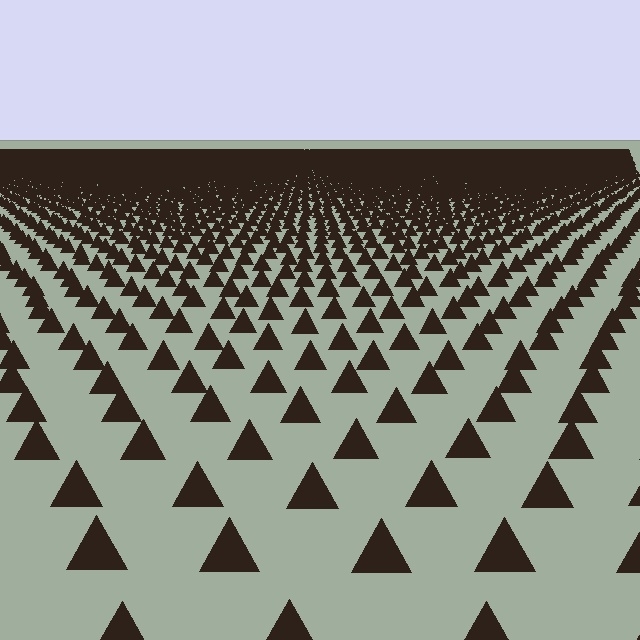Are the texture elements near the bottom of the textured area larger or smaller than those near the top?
Larger. Near the bottom, elements are closer to the viewer and appear at a bigger on-screen size.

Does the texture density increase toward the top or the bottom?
Density increases toward the top.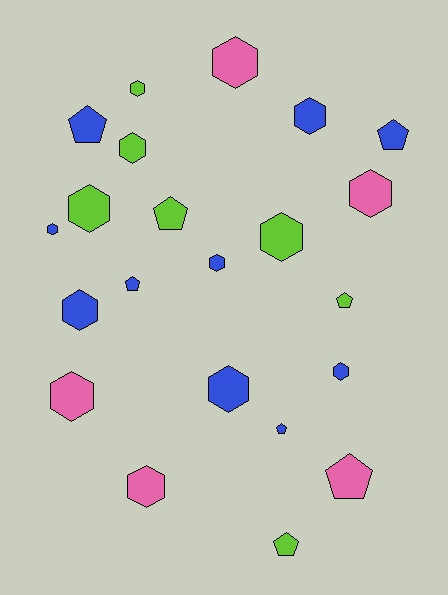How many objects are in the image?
There are 22 objects.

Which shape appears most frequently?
Hexagon, with 14 objects.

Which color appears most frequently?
Blue, with 10 objects.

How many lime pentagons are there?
There are 3 lime pentagons.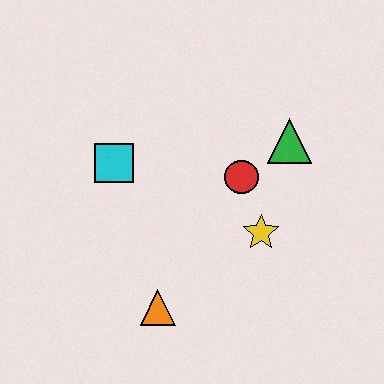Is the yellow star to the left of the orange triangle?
No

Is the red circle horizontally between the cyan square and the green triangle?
Yes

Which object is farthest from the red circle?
The orange triangle is farthest from the red circle.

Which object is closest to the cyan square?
The red circle is closest to the cyan square.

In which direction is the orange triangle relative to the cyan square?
The orange triangle is below the cyan square.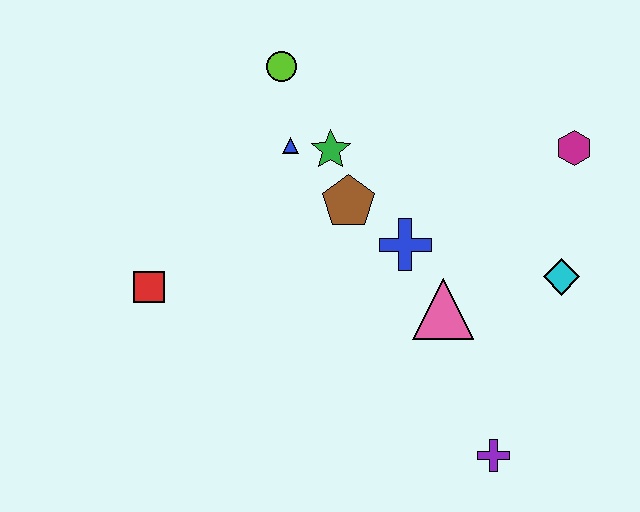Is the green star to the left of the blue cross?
Yes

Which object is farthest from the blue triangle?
The purple cross is farthest from the blue triangle.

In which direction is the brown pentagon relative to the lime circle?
The brown pentagon is below the lime circle.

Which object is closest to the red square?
The blue triangle is closest to the red square.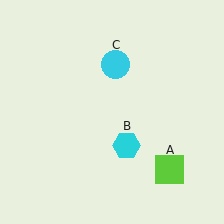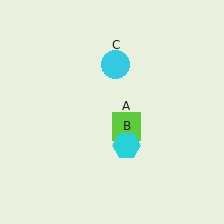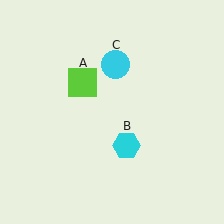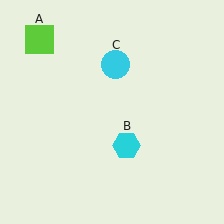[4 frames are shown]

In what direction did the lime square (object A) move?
The lime square (object A) moved up and to the left.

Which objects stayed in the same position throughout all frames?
Cyan hexagon (object B) and cyan circle (object C) remained stationary.